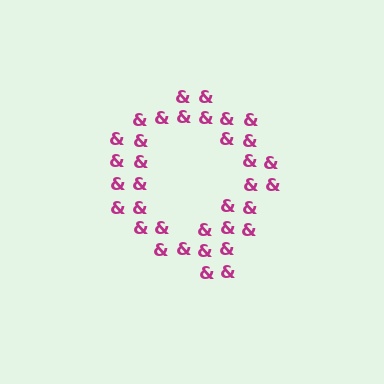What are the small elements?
The small elements are ampersands.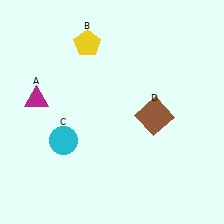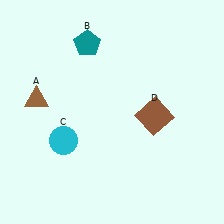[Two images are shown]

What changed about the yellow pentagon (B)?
In Image 1, B is yellow. In Image 2, it changed to teal.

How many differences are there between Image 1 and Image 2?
There are 2 differences between the two images.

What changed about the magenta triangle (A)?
In Image 1, A is magenta. In Image 2, it changed to brown.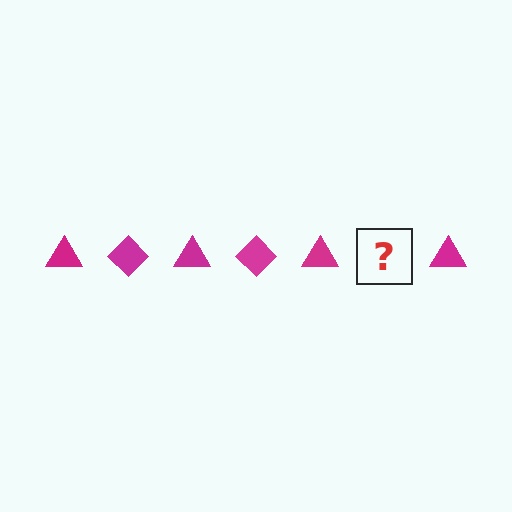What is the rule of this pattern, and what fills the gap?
The rule is that the pattern cycles through triangle, diamond shapes in magenta. The gap should be filled with a magenta diamond.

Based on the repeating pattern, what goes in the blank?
The blank should be a magenta diamond.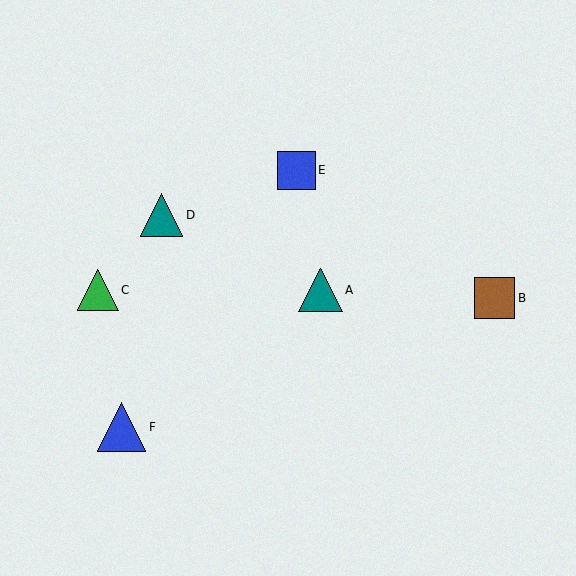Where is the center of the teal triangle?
The center of the teal triangle is at (320, 290).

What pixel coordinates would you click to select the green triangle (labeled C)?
Click at (98, 290) to select the green triangle C.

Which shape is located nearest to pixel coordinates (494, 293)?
The brown square (labeled B) at (494, 298) is nearest to that location.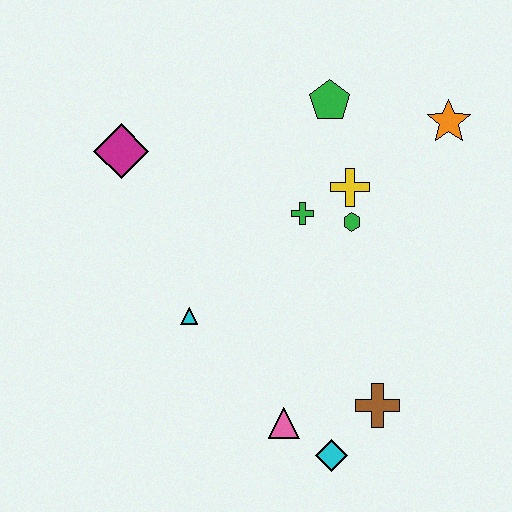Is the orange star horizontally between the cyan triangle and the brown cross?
No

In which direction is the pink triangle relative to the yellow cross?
The pink triangle is below the yellow cross.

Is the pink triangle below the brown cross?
Yes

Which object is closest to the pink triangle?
The cyan diamond is closest to the pink triangle.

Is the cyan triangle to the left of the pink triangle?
Yes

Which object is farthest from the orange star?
The cyan diamond is farthest from the orange star.